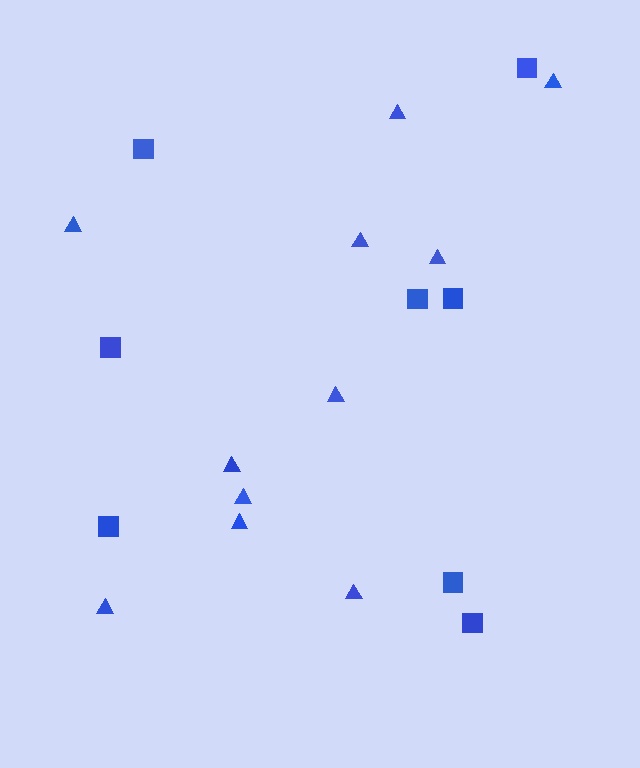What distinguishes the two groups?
There are 2 groups: one group of squares (8) and one group of triangles (11).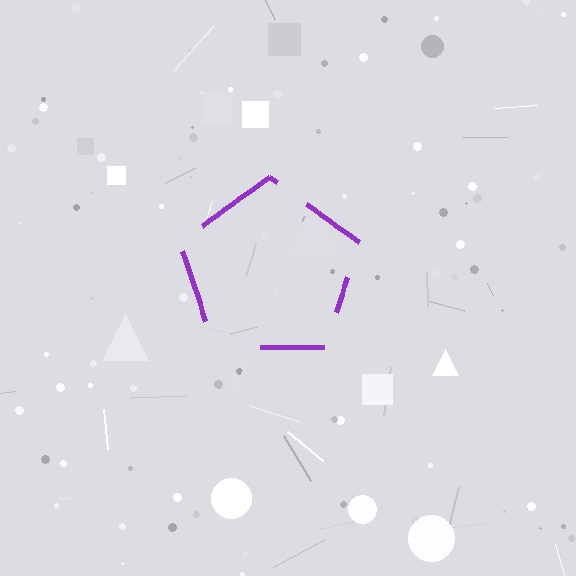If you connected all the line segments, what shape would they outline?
They would outline a pentagon.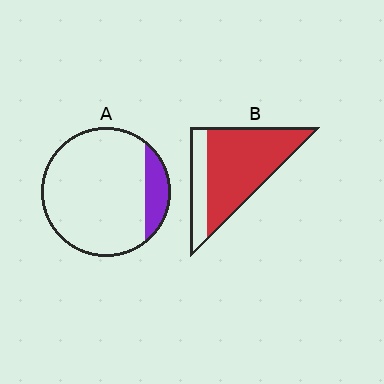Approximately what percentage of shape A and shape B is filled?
A is approximately 15% and B is approximately 75%.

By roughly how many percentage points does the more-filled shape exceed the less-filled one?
By roughly 60 percentage points (B over A).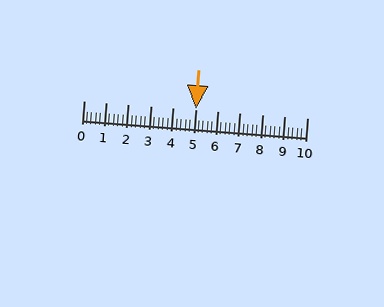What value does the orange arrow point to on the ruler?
The orange arrow points to approximately 5.0.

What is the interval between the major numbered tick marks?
The major tick marks are spaced 1 units apart.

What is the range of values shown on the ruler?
The ruler shows values from 0 to 10.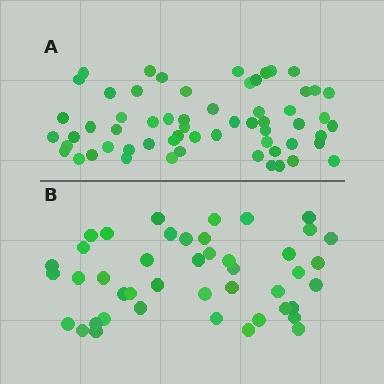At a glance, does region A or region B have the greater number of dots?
Region A (the top region) has more dots.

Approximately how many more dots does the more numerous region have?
Region A has approximately 15 more dots than region B.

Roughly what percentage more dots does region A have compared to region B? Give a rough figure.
About 35% more.